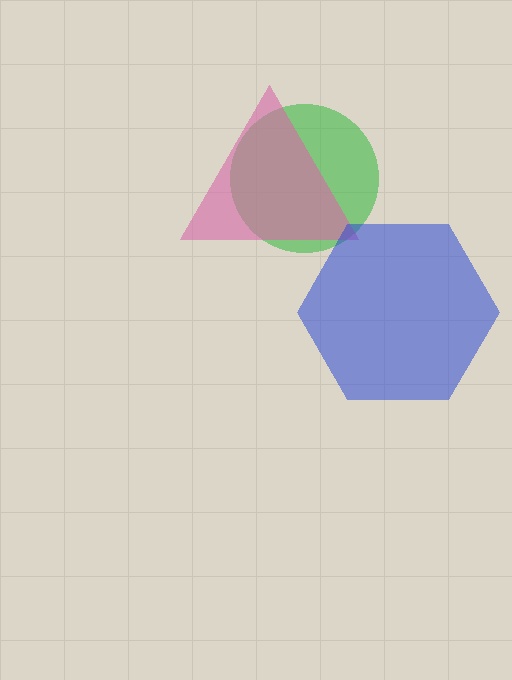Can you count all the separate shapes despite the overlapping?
Yes, there are 3 separate shapes.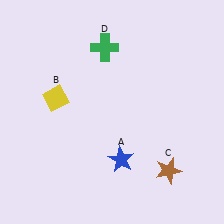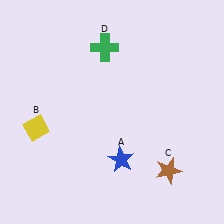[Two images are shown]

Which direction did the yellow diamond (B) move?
The yellow diamond (B) moved down.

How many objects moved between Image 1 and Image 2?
1 object moved between the two images.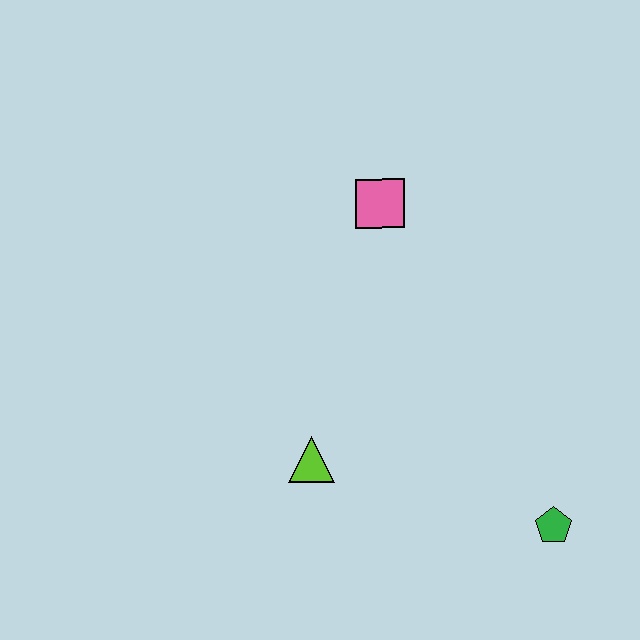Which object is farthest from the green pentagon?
The pink square is farthest from the green pentagon.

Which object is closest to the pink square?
The lime triangle is closest to the pink square.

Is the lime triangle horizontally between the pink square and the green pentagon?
No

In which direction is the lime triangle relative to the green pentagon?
The lime triangle is to the left of the green pentagon.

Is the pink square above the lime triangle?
Yes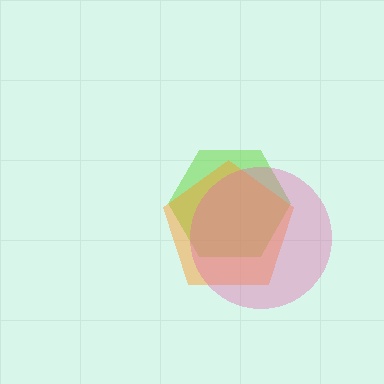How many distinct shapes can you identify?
There are 3 distinct shapes: a lime hexagon, an orange pentagon, a pink circle.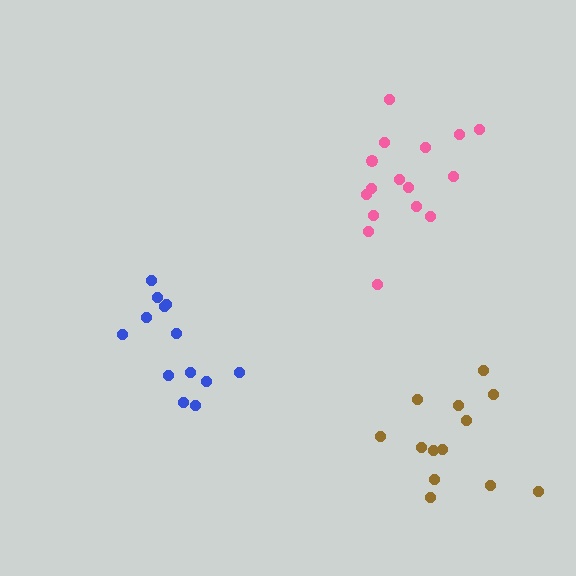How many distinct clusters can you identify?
There are 3 distinct clusters.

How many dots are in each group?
Group 1: 16 dots, Group 2: 13 dots, Group 3: 13 dots (42 total).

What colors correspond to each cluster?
The clusters are colored: pink, brown, blue.